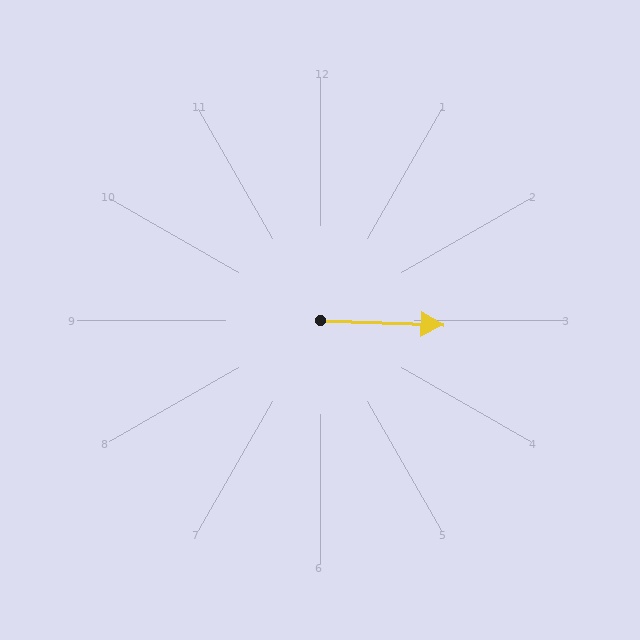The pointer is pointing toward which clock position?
Roughly 3 o'clock.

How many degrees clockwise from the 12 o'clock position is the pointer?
Approximately 92 degrees.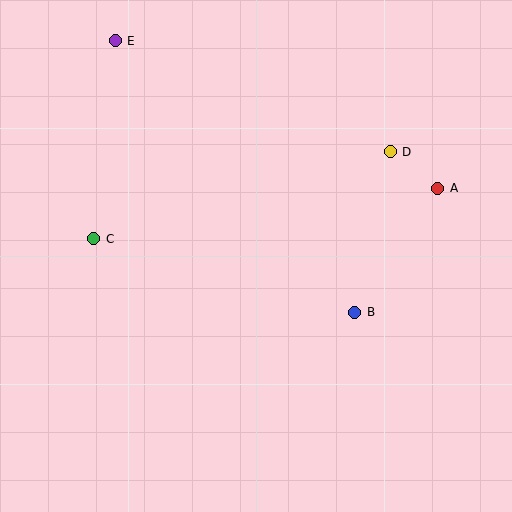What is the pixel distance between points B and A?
The distance between B and A is 149 pixels.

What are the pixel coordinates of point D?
Point D is at (390, 152).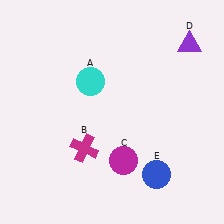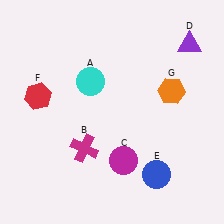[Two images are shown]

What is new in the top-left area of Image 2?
A red hexagon (F) was added in the top-left area of Image 2.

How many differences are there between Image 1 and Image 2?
There are 2 differences between the two images.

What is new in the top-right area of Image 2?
An orange hexagon (G) was added in the top-right area of Image 2.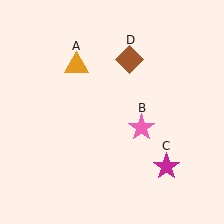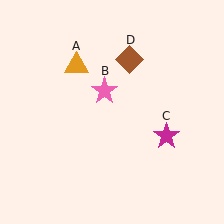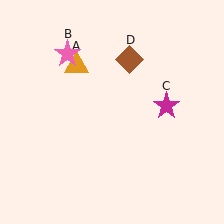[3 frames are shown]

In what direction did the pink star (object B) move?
The pink star (object B) moved up and to the left.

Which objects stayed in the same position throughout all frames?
Orange triangle (object A) and brown diamond (object D) remained stationary.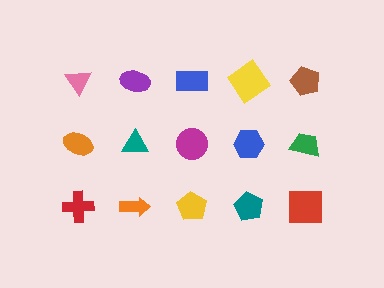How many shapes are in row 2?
5 shapes.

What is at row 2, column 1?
An orange ellipse.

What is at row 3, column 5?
A red square.